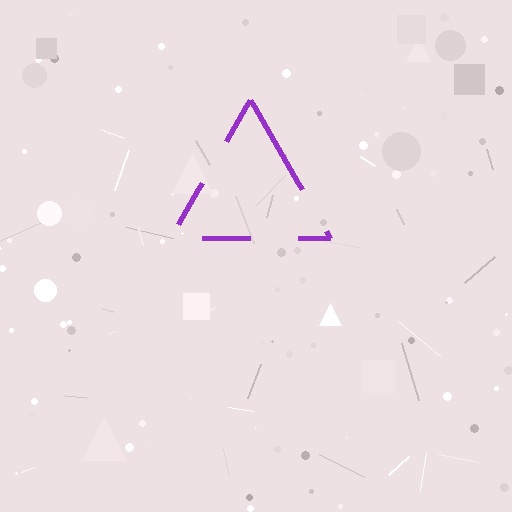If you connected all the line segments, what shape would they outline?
They would outline a triangle.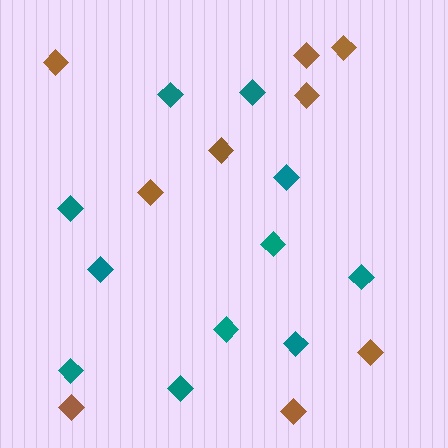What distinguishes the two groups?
There are 2 groups: one group of teal diamonds (11) and one group of brown diamonds (9).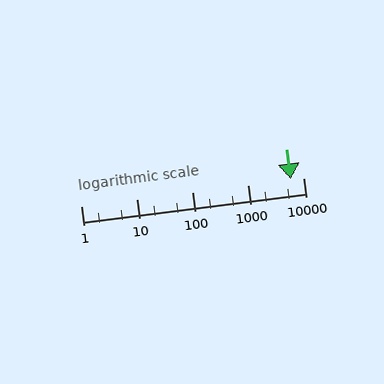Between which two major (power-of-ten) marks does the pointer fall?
The pointer is between 1000 and 10000.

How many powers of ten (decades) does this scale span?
The scale spans 4 decades, from 1 to 10000.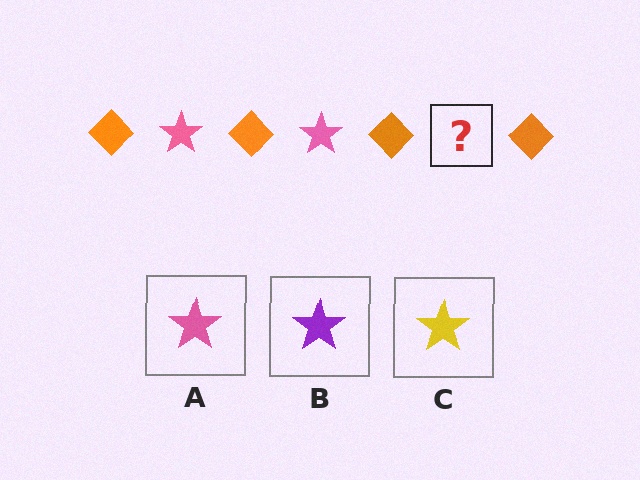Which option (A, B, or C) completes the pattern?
A.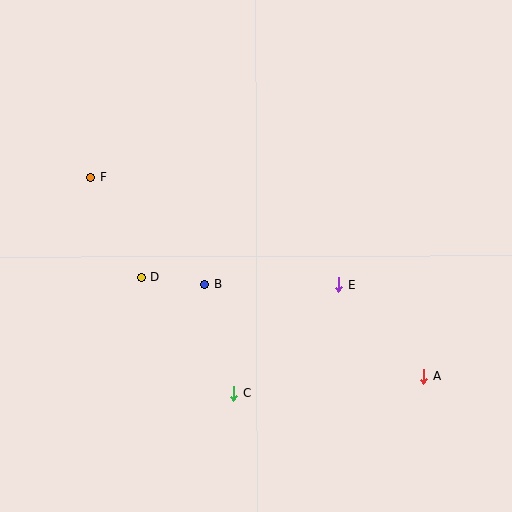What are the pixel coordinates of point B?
Point B is at (205, 284).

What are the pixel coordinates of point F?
Point F is at (91, 178).